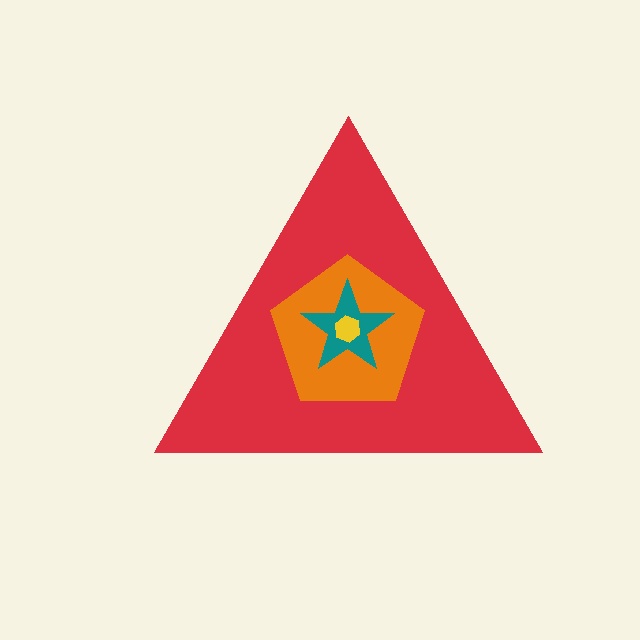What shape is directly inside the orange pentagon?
The teal star.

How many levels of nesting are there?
4.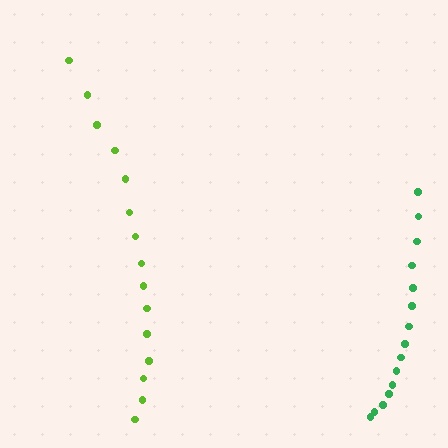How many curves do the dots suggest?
There are 2 distinct paths.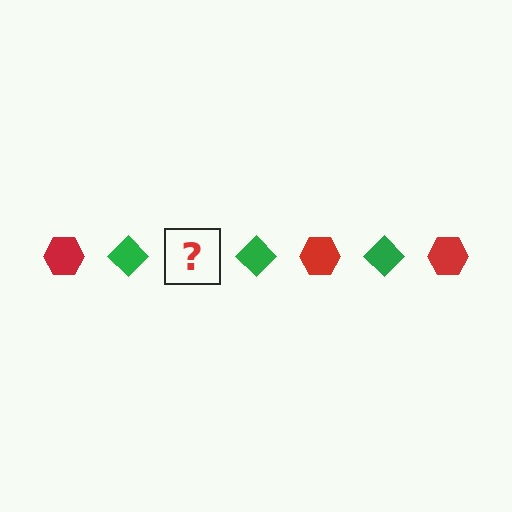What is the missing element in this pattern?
The missing element is a red hexagon.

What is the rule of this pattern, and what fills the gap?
The rule is that the pattern alternates between red hexagon and green diamond. The gap should be filled with a red hexagon.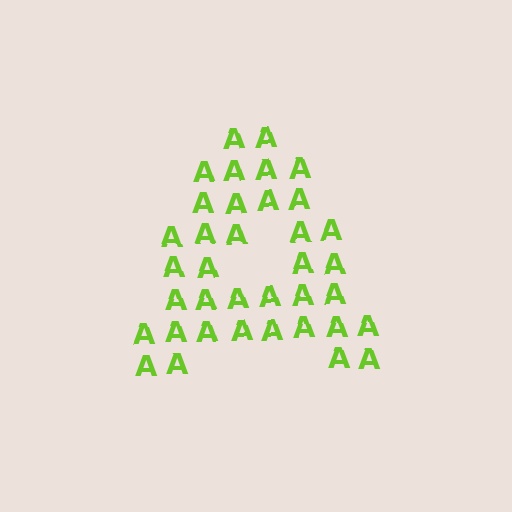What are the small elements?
The small elements are letter A's.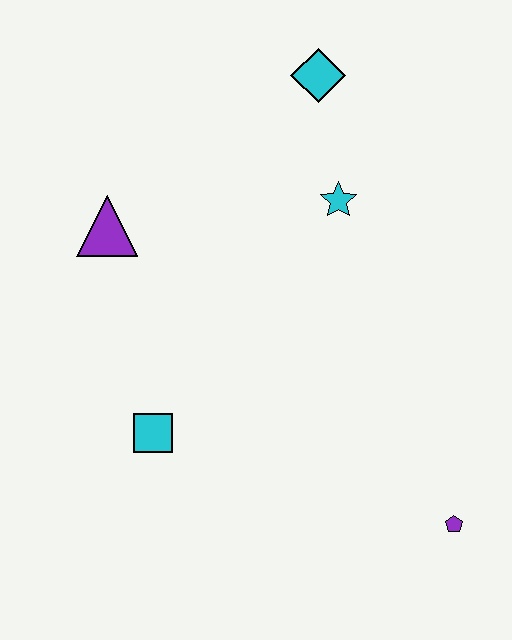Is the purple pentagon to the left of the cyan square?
No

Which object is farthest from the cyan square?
The cyan diamond is farthest from the cyan square.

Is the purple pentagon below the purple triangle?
Yes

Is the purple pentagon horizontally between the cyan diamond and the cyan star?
No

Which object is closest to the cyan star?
The cyan diamond is closest to the cyan star.